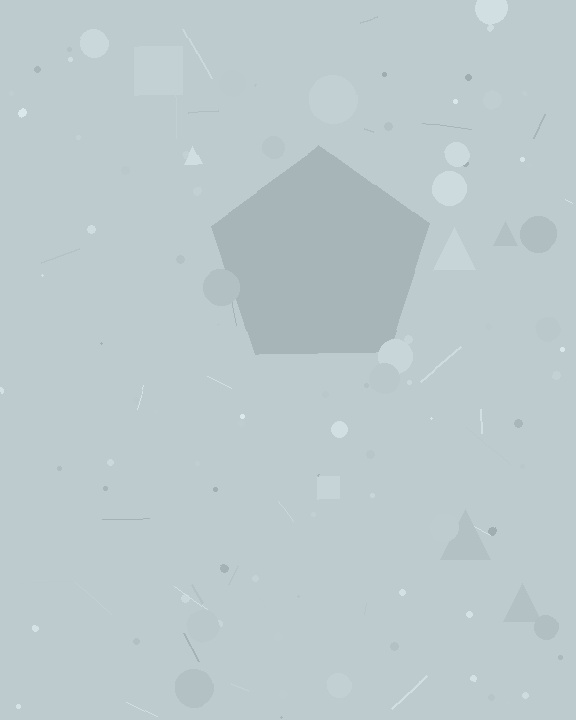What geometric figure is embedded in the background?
A pentagon is embedded in the background.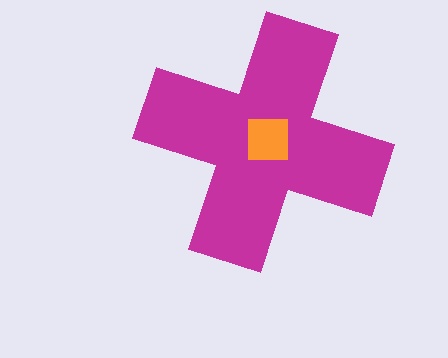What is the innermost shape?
The orange square.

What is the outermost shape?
The magenta cross.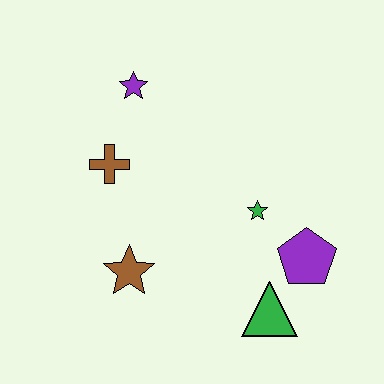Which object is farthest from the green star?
The purple star is farthest from the green star.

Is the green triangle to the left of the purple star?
No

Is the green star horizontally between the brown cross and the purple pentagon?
Yes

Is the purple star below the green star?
No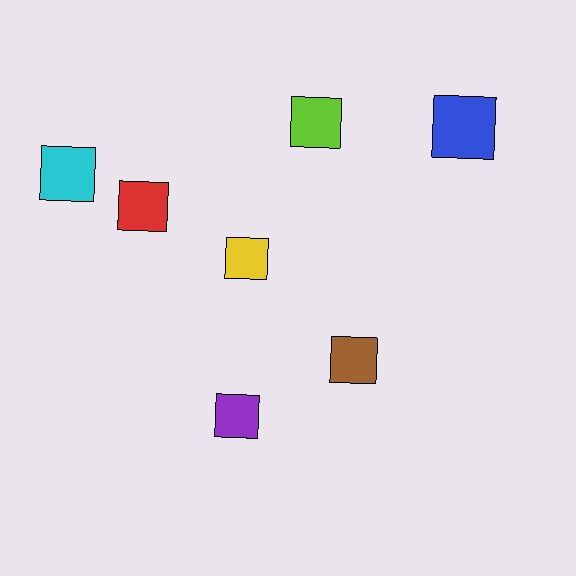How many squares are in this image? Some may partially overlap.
There are 7 squares.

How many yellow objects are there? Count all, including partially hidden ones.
There is 1 yellow object.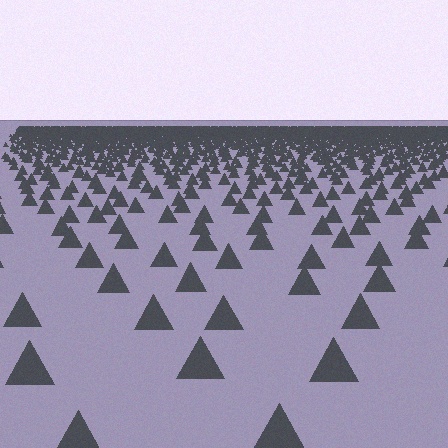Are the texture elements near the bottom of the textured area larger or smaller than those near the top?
Larger. Near the bottom, elements are closer to the viewer and appear at a bigger on-screen size.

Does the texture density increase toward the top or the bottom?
Density increases toward the top.